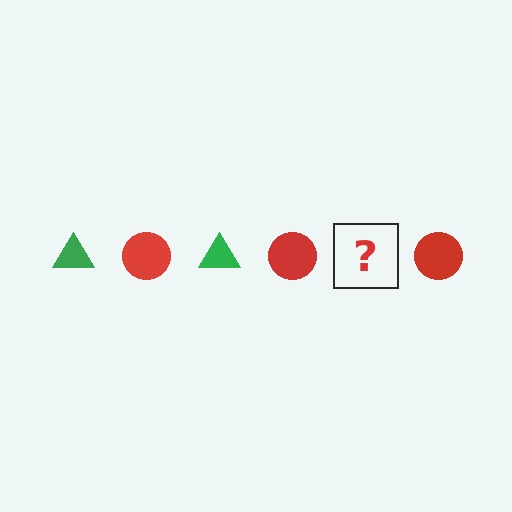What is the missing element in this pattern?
The missing element is a green triangle.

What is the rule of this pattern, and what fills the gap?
The rule is that the pattern alternates between green triangle and red circle. The gap should be filled with a green triangle.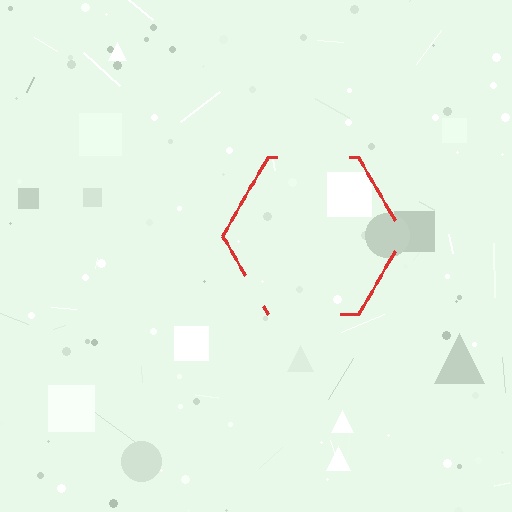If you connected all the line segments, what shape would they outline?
They would outline a hexagon.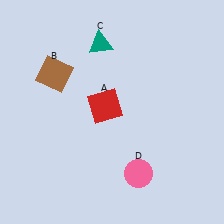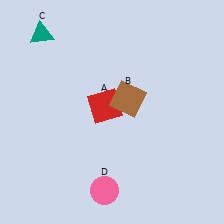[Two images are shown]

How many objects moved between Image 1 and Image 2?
3 objects moved between the two images.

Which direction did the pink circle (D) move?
The pink circle (D) moved left.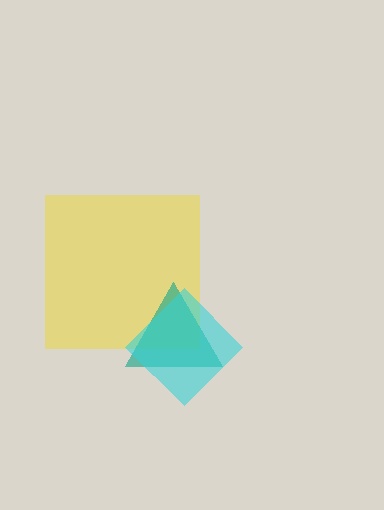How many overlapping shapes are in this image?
There are 3 overlapping shapes in the image.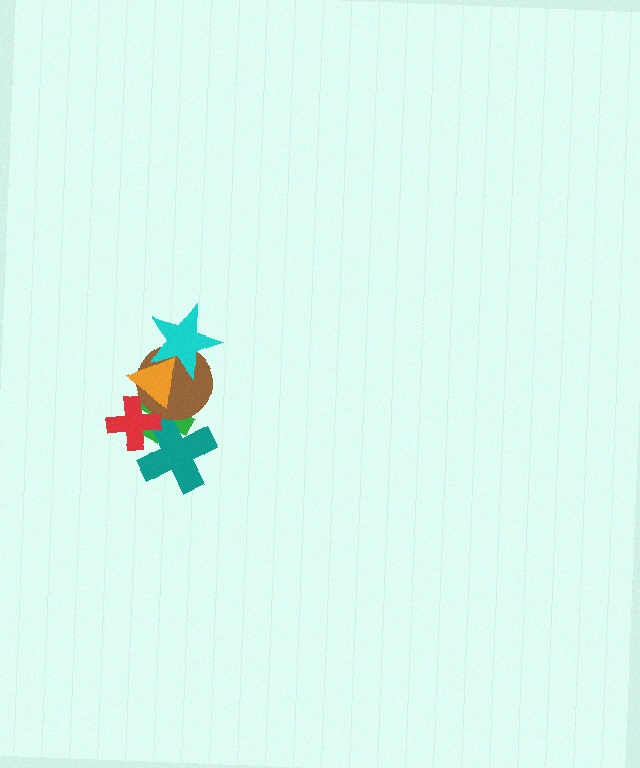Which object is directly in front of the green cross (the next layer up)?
The teal cross is directly in front of the green cross.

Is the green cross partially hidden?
Yes, it is partially covered by another shape.